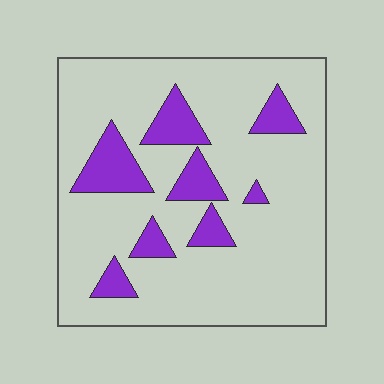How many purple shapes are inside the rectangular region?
8.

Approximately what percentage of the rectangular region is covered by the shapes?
Approximately 15%.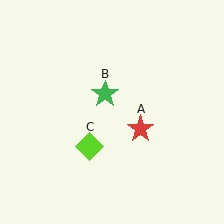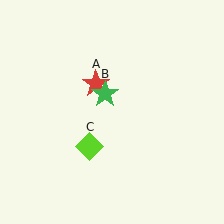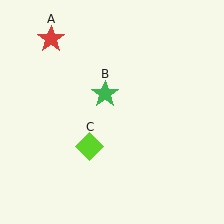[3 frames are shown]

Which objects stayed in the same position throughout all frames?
Green star (object B) and lime diamond (object C) remained stationary.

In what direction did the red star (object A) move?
The red star (object A) moved up and to the left.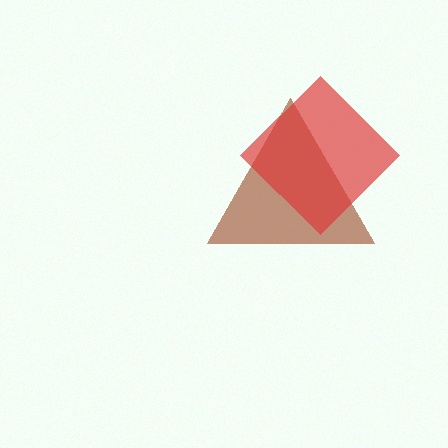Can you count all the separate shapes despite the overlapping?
Yes, there are 2 separate shapes.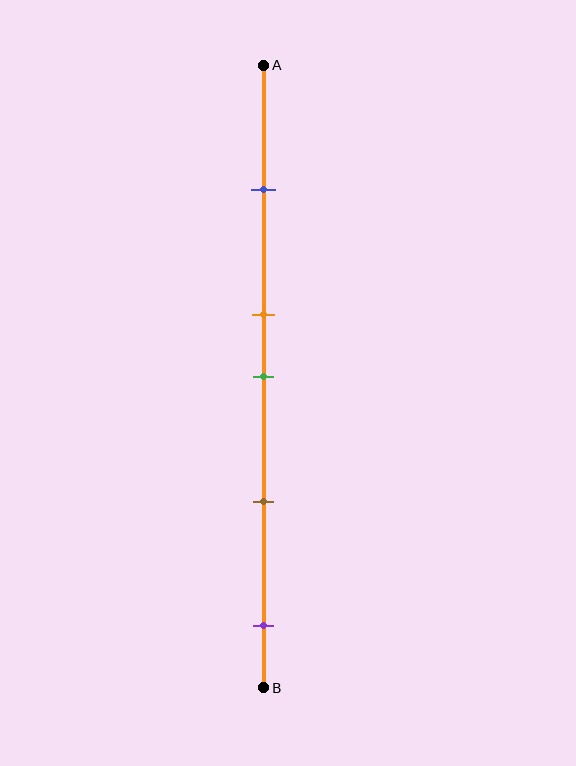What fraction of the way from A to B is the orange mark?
The orange mark is approximately 40% (0.4) of the way from A to B.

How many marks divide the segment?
There are 5 marks dividing the segment.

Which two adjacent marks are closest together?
The orange and green marks are the closest adjacent pair.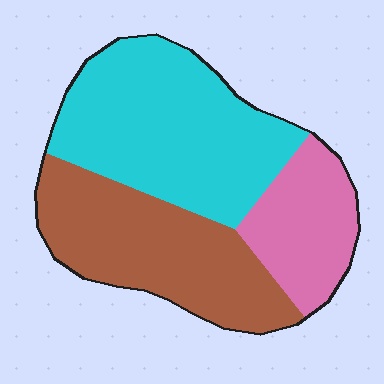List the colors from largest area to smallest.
From largest to smallest: cyan, brown, pink.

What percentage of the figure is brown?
Brown takes up about three eighths (3/8) of the figure.